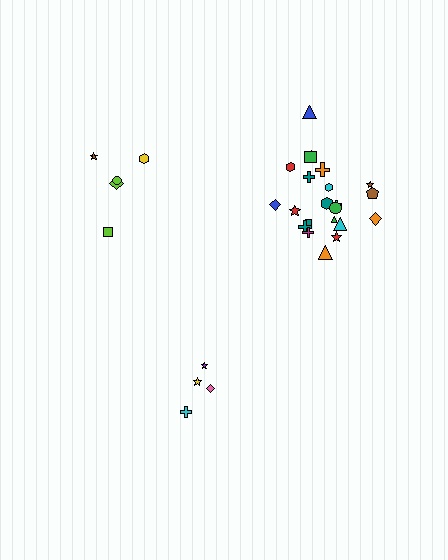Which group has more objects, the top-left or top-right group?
The top-right group.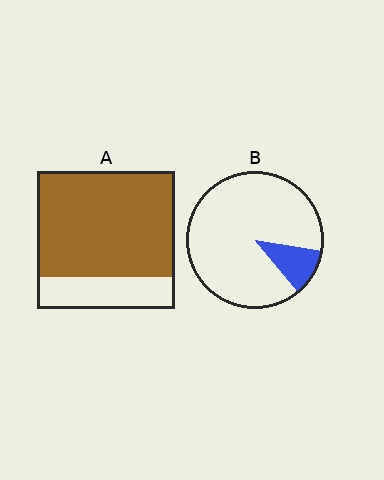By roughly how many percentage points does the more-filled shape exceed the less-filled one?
By roughly 65 percentage points (A over B).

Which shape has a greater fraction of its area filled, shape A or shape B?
Shape A.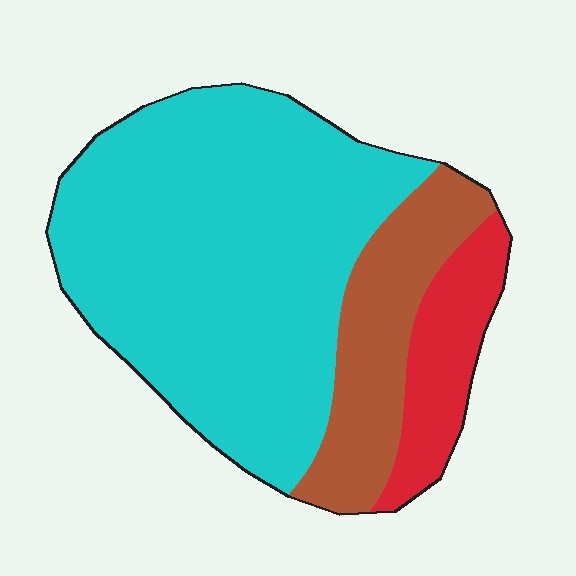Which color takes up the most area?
Cyan, at roughly 65%.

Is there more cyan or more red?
Cyan.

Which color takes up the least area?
Red, at roughly 15%.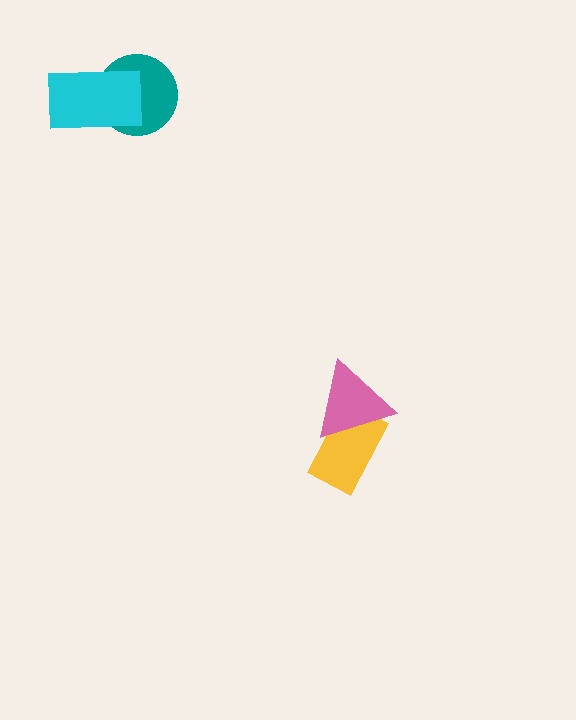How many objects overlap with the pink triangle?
1 object overlaps with the pink triangle.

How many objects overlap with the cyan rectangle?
1 object overlaps with the cyan rectangle.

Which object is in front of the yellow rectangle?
The pink triangle is in front of the yellow rectangle.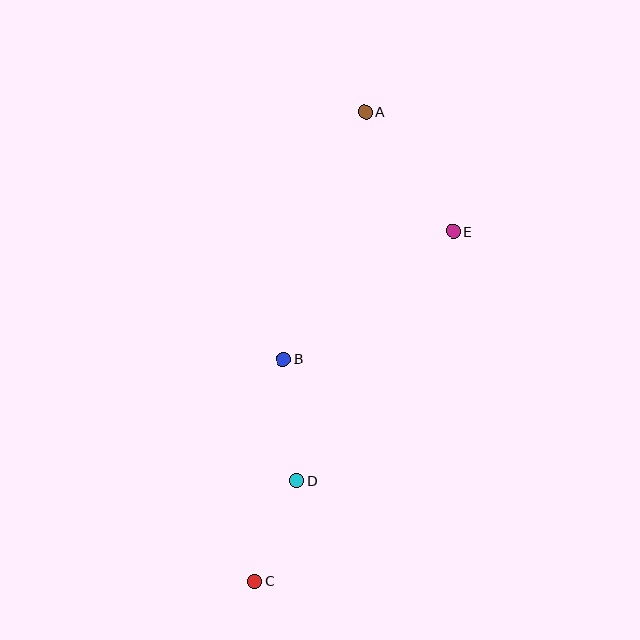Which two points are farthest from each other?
Points A and C are farthest from each other.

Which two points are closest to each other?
Points C and D are closest to each other.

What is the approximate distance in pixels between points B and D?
The distance between B and D is approximately 122 pixels.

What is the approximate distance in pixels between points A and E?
The distance between A and E is approximately 148 pixels.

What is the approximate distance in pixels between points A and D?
The distance between A and D is approximately 375 pixels.